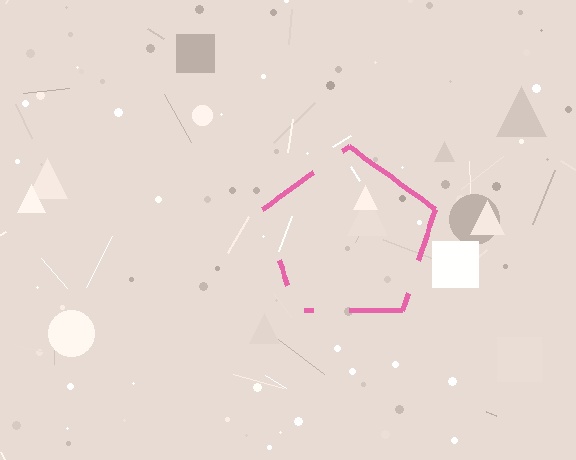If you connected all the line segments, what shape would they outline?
They would outline a pentagon.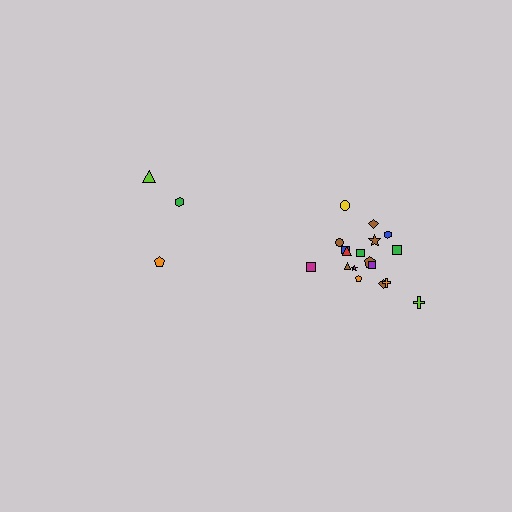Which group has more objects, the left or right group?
The right group.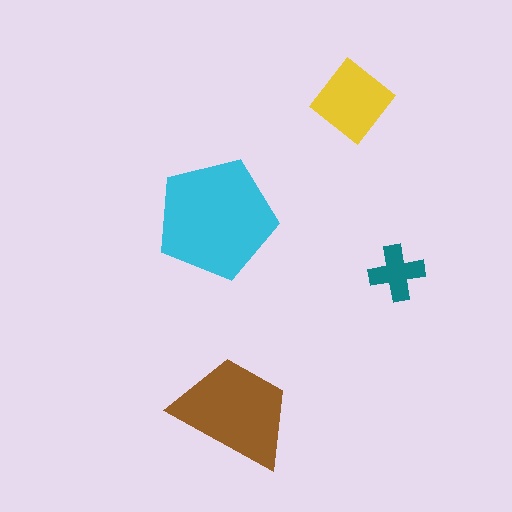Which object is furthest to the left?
The cyan pentagon is leftmost.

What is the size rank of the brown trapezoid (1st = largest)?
2nd.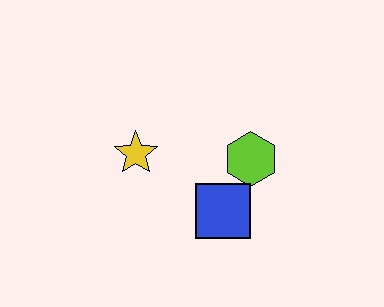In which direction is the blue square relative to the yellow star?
The blue square is to the right of the yellow star.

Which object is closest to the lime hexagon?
The blue square is closest to the lime hexagon.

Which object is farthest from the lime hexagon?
The yellow star is farthest from the lime hexagon.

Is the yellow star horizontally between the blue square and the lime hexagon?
No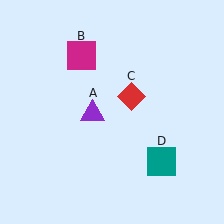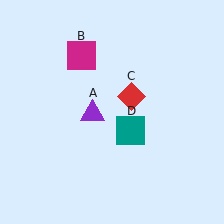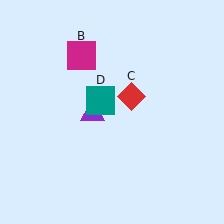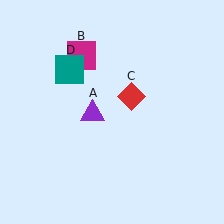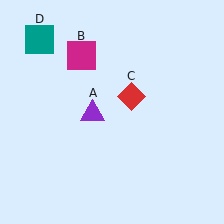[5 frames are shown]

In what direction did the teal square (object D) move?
The teal square (object D) moved up and to the left.